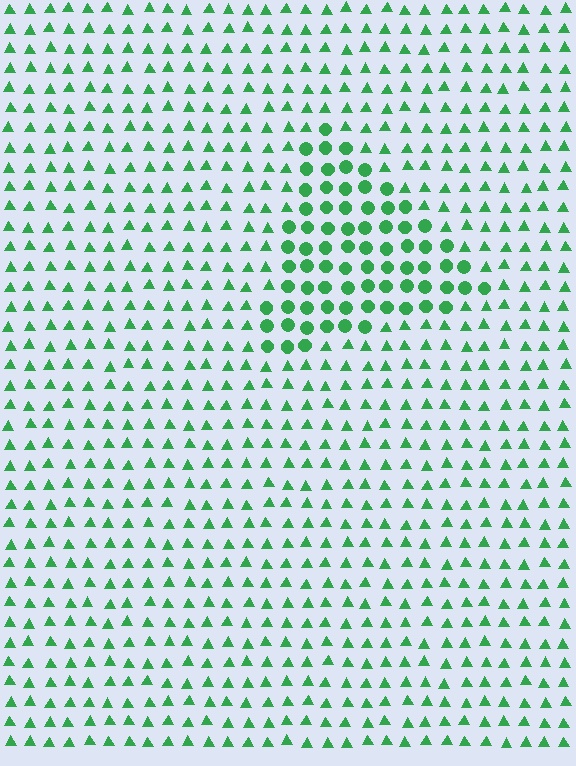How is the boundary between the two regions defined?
The boundary is defined by a change in element shape: circles inside vs. triangles outside. All elements share the same color and spacing.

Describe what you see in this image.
The image is filled with small green elements arranged in a uniform grid. A triangle-shaped region contains circles, while the surrounding area contains triangles. The boundary is defined purely by the change in element shape.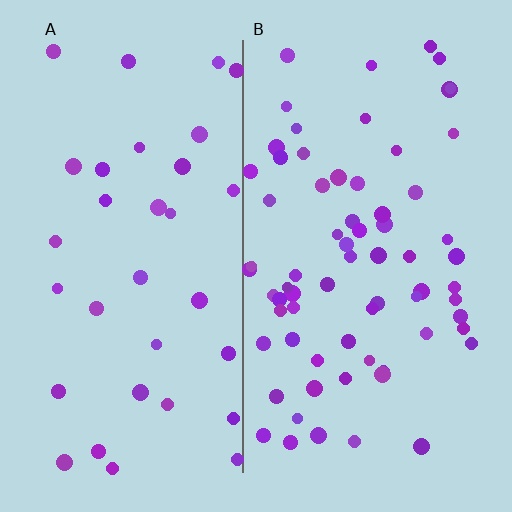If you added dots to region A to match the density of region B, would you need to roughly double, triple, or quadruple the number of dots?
Approximately double.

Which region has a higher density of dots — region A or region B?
B (the right).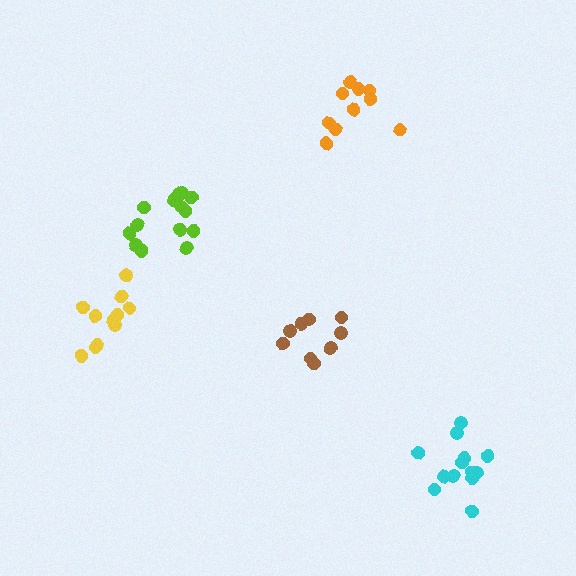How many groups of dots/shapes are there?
There are 5 groups.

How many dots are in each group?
Group 1: 11 dots, Group 2: 15 dots, Group 3: 10 dots, Group 4: 13 dots, Group 5: 9 dots (58 total).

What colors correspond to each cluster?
The clusters are colored: yellow, lime, orange, cyan, brown.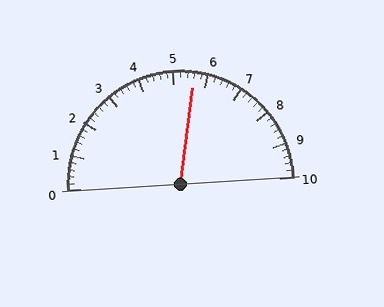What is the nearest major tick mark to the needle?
The nearest major tick mark is 6.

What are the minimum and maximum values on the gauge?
The gauge ranges from 0 to 10.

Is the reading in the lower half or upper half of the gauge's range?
The reading is in the upper half of the range (0 to 10).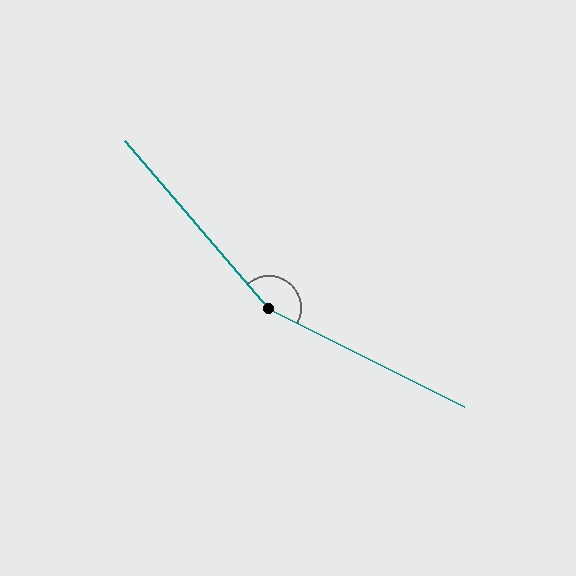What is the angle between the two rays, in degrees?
Approximately 157 degrees.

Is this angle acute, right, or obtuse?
It is obtuse.